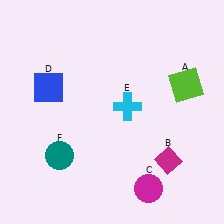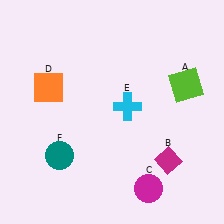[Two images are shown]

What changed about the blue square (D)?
In Image 1, D is blue. In Image 2, it changed to orange.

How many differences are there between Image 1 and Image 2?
There is 1 difference between the two images.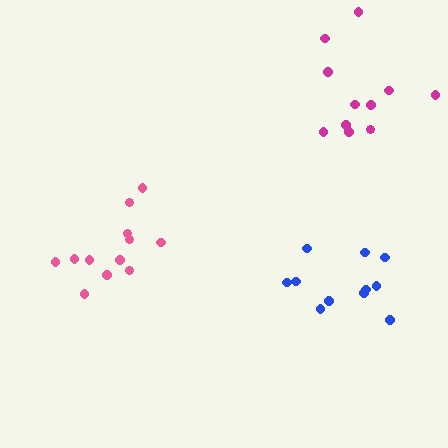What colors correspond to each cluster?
The clusters are colored: pink, magenta, blue.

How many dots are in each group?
Group 1: 12 dots, Group 2: 11 dots, Group 3: 11 dots (34 total).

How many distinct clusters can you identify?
There are 3 distinct clusters.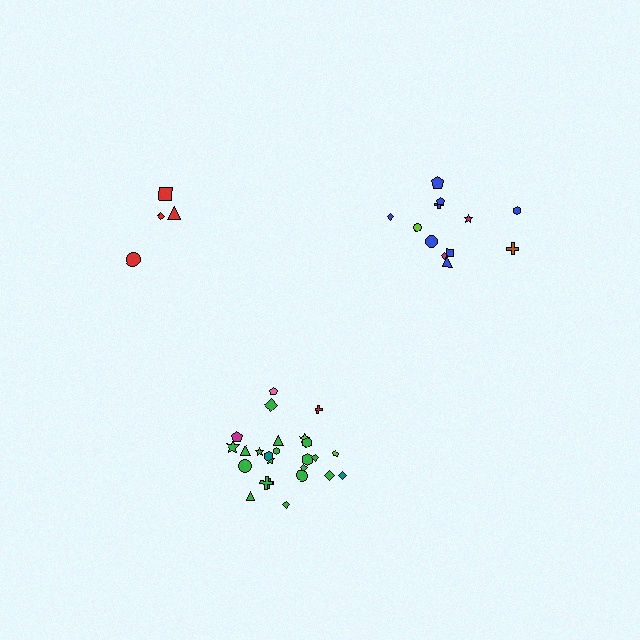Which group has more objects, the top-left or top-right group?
The top-right group.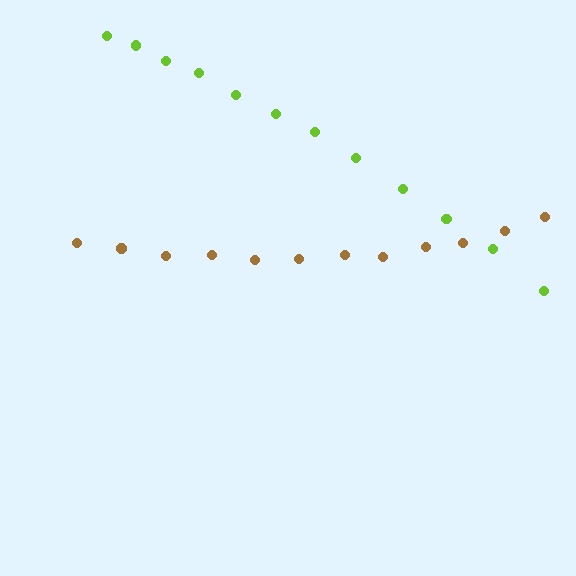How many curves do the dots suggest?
There are 2 distinct paths.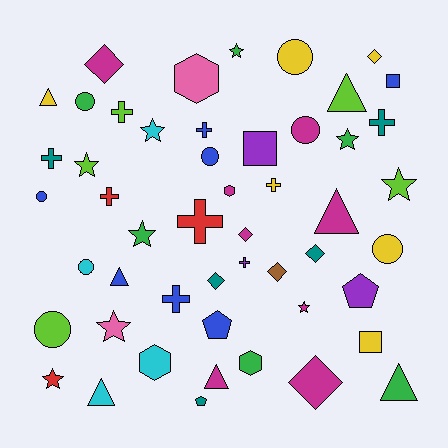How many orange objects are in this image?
There are no orange objects.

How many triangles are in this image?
There are 7 triangles.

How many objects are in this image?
There are 50 objects.